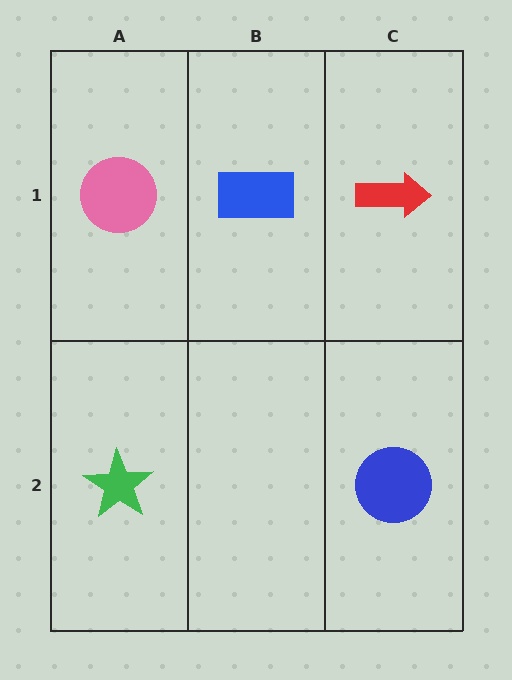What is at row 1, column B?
A blue rectangle.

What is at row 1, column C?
A red arrow.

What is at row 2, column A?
A green star.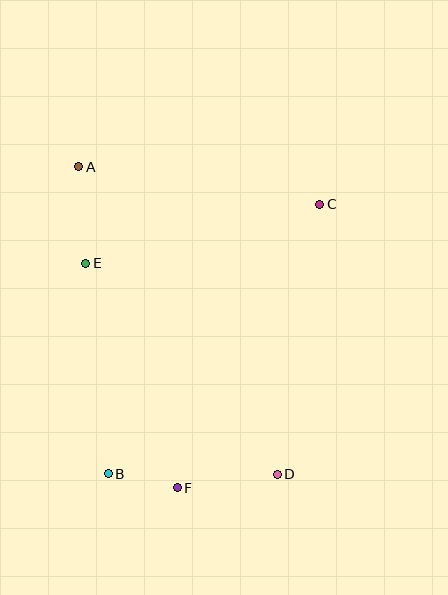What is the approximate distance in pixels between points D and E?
The distance between D and E is approximately 285 pixels.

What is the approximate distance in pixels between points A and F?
The distance between A and F is approximately 336 pixels.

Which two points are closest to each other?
Points B and F are closest to each other.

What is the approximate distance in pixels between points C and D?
The distance between C and D is approximately 273 pixels.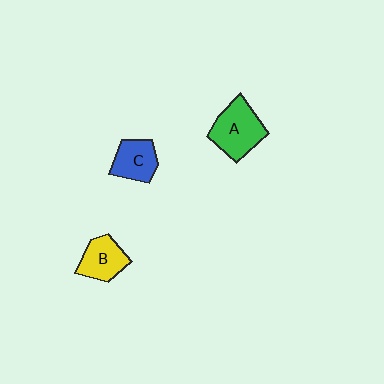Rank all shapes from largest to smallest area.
From largest to smallest: A (green), B (yellow), C (blue).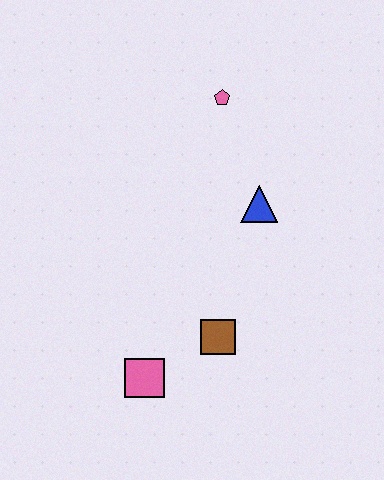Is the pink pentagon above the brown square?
Yes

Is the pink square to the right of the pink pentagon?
No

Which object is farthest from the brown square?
The pink pentagon is farthest from the brown square.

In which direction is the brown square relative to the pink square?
The brown square is to the right of the pink square.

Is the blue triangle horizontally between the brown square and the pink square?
No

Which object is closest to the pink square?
The brown square is closest to the pink square.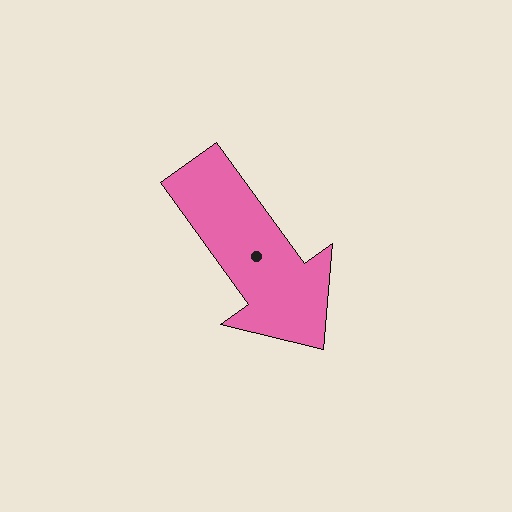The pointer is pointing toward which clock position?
Roughly 5 o'clock.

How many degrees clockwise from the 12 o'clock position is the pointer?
Approximately 144 degrees.